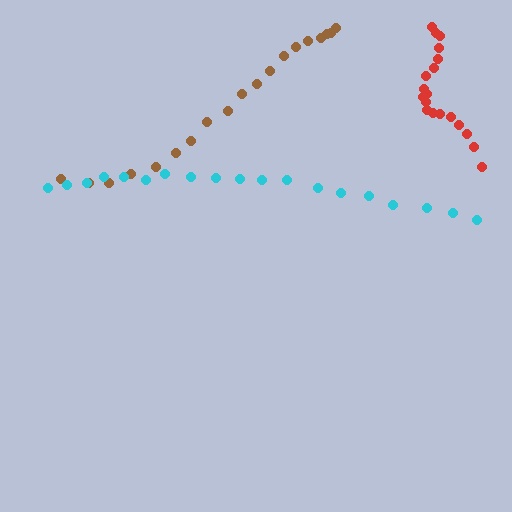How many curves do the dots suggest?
There are 3 distinct paths.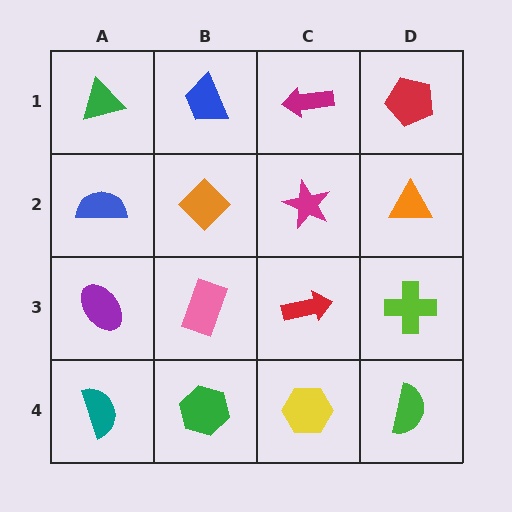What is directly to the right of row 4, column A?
A green hexagon.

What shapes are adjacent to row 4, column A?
A purple ellipse (row 3, column A), a green hexagon (row 4, column B).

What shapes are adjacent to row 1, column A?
A blue semicircle (row 2, column A), a blue trapezoid (row 1, column B).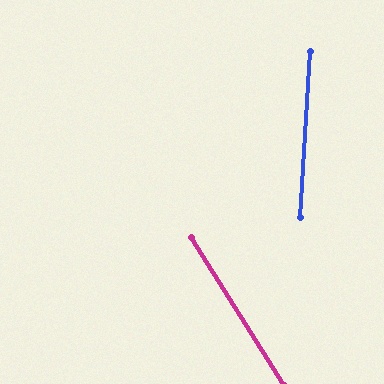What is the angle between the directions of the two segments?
Approximately 36 degrees.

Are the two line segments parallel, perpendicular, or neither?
Neither parallel nor perpendicular — they differ by about 36°.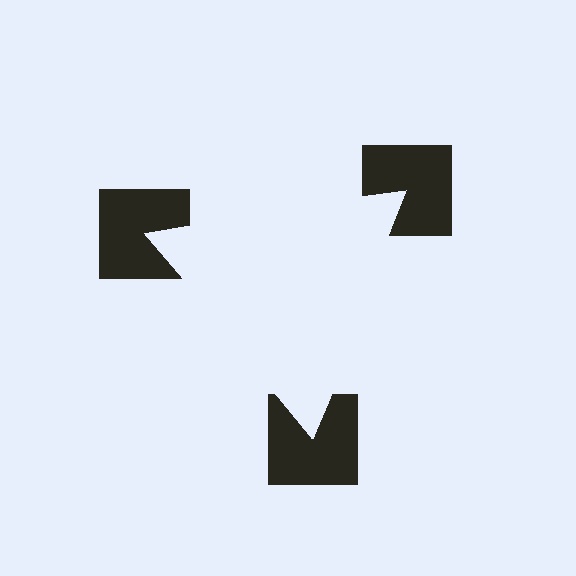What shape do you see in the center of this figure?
An illusory triangle — its edges are inferred from the aligned wedge cuts in the notched squares, not physically drawn.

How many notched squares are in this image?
There are 3 — one at each vertex of the illusory triangle.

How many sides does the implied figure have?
3 sides.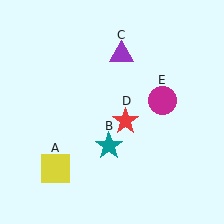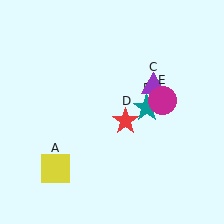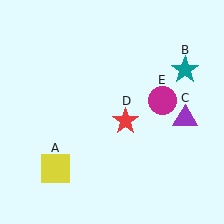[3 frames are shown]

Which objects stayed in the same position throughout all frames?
Yellow square (object A) and red star (object D) and magenta circle (object E) remained stationary.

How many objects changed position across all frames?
2 objects changed position: teal star (object B), purple triangle (object C).